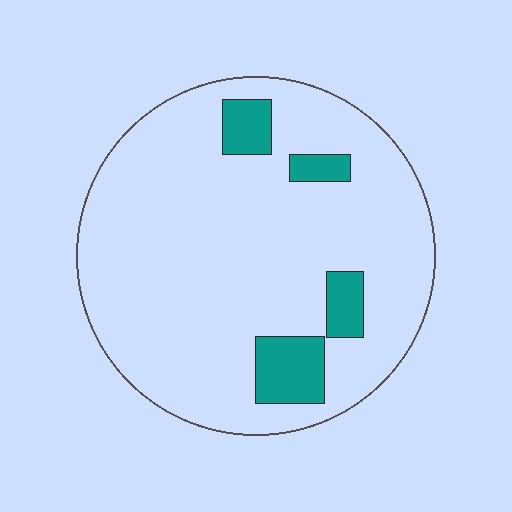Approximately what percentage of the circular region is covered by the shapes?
Approximately 10%.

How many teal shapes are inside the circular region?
4.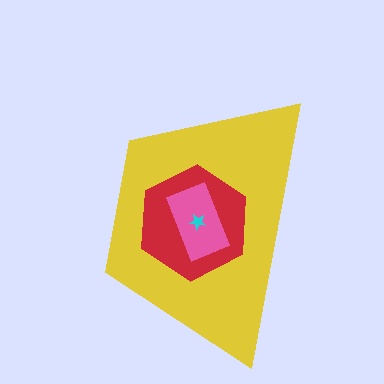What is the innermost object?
The cyan star.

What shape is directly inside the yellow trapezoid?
The red hexagon.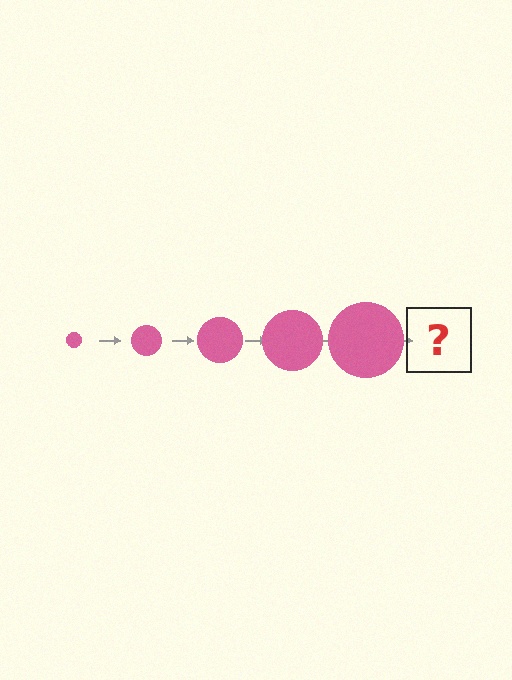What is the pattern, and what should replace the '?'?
The pattern is that the circle gets progressively larger each step. The '?' should be a pink circle, larger than the previous one.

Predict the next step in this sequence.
The next step is a pink circle, larger than the previous one.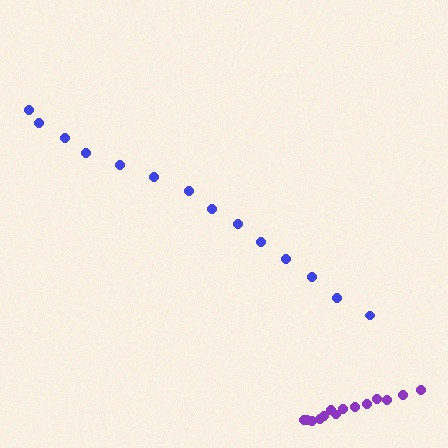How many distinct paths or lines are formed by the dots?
There are 2 distinct paths.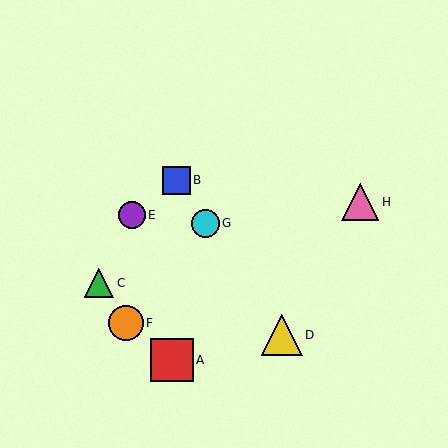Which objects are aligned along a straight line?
Objects B, D, G are aligned along a straight line.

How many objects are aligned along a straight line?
3 objects (B, D, G) are aligned along a straight line.